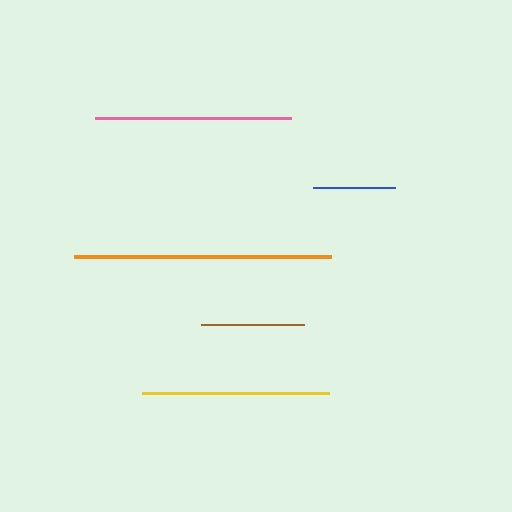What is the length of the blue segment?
The blue segment is approximately 82 pixels long.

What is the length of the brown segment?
The brown segment is approximately 104 pixels long.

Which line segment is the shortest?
The blue line is the shortest at approximately 82 pixels.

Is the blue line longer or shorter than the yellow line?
The yellow line is longer than the blue line.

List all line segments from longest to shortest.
From longest to shortest: orange, pink, yellow, brown, blue.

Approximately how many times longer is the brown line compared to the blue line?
The brown line is approximately 1.3 times the length of the blue line.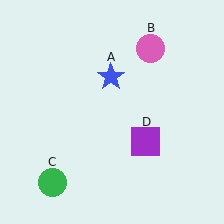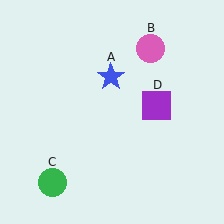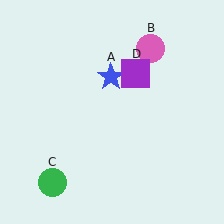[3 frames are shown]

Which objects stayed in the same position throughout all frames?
Blue star (object A) and pink circle (object B) and green circle (object C) remained stationary.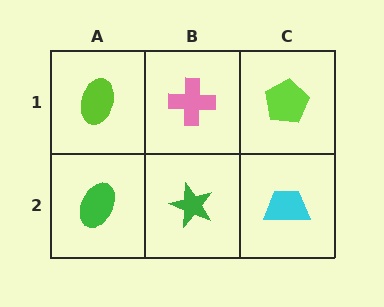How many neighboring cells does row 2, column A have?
2.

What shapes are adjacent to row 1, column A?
A green ellipse (row 2, column A), a pink cross (row 1, column B).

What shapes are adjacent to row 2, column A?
A lime ellipse (row 1, column A), a green star (row 2, column B).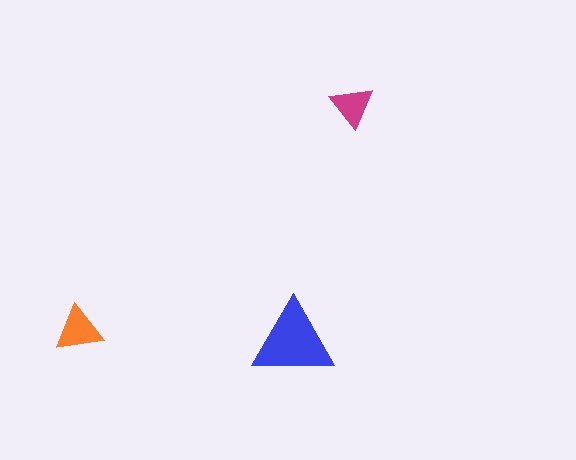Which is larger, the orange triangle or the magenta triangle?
The orange one.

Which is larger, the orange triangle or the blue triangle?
The blue one.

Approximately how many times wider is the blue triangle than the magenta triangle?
About 2 times wider.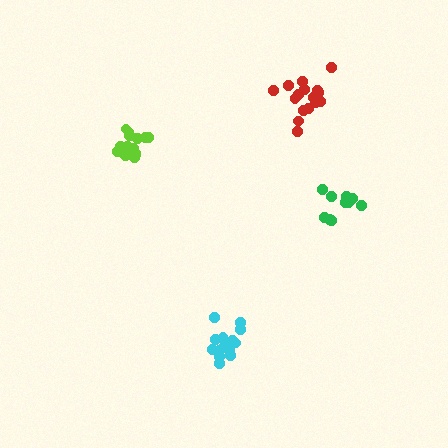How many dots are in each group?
Group 1: 16 dots, Group 2: 10 dots, Group 3: 16 dots, Group 4: 16 dots (58 total).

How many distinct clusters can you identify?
There are 4 distinct clusters.